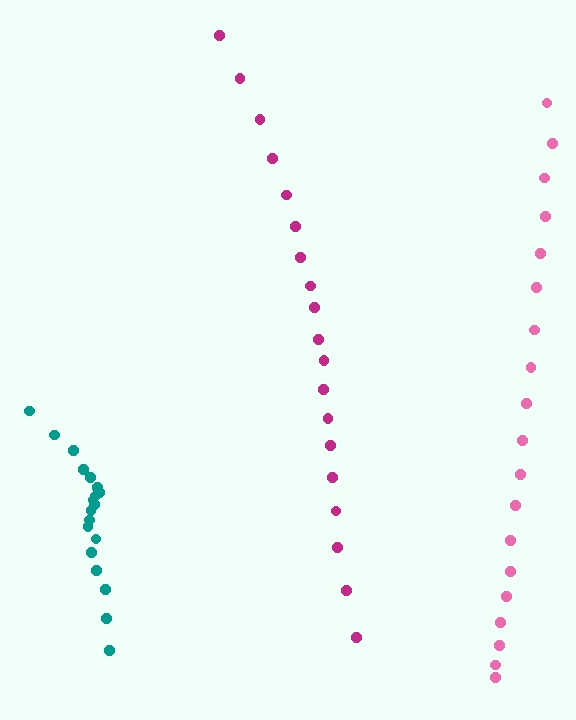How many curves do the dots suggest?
There are 3 distinct paths.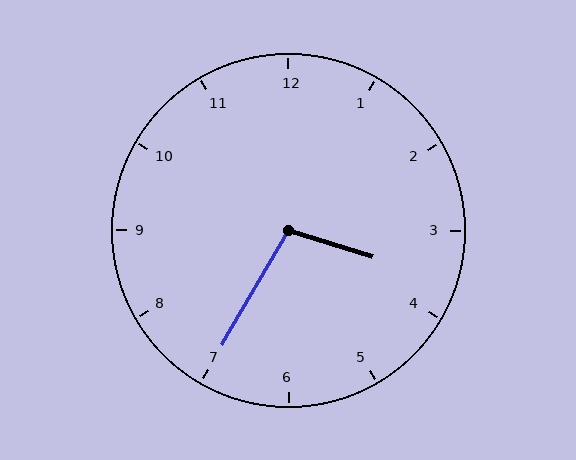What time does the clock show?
3:35.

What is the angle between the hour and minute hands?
Approximately 102 degrees.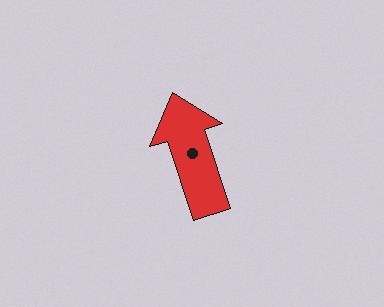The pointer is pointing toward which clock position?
Roughly 11 o'clock.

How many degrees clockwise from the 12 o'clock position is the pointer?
Approximately 342 degrees.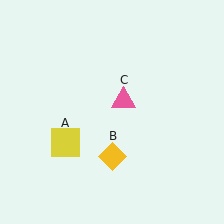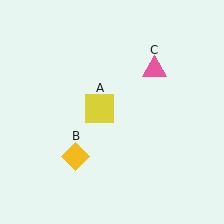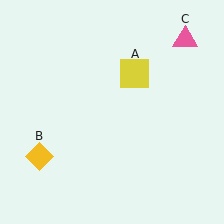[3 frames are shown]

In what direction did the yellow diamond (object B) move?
The yellow diamond (object B) moved left.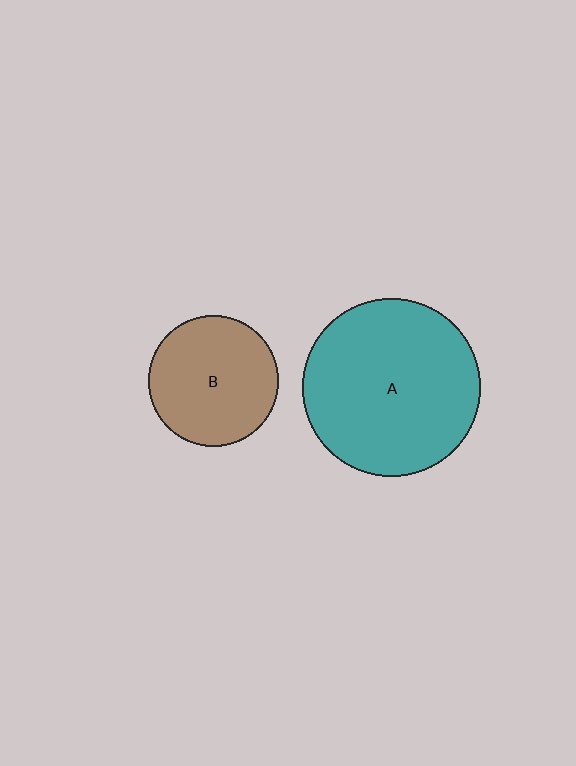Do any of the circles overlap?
No, none of the circles overlap.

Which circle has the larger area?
Circle A (teal).